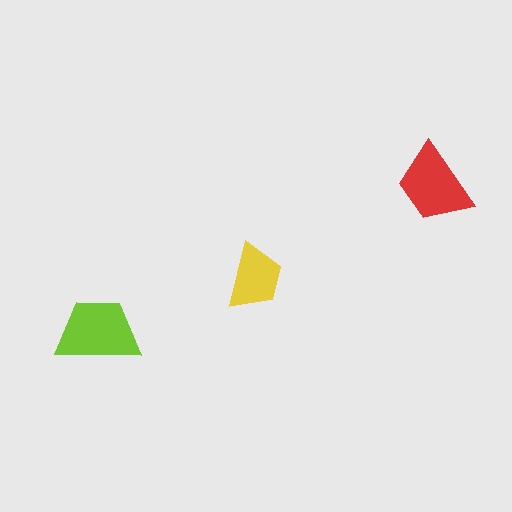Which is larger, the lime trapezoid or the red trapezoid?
The lime one.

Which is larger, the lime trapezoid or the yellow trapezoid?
The lime one.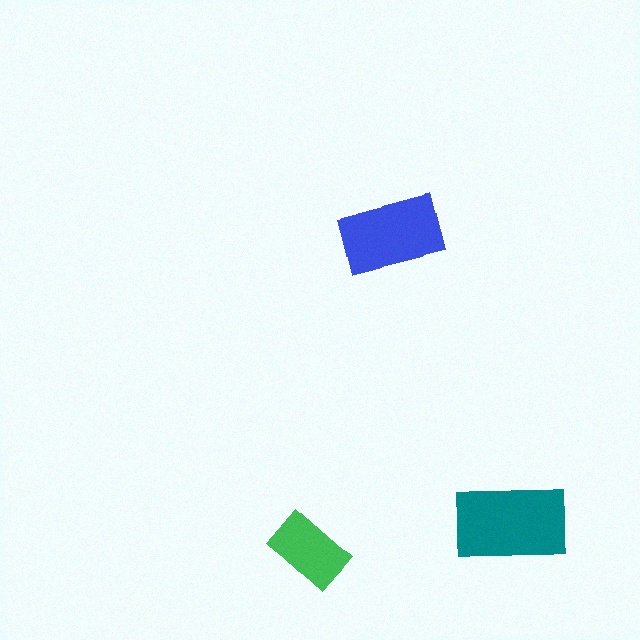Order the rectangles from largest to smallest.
the teal one, the blue one, the green one.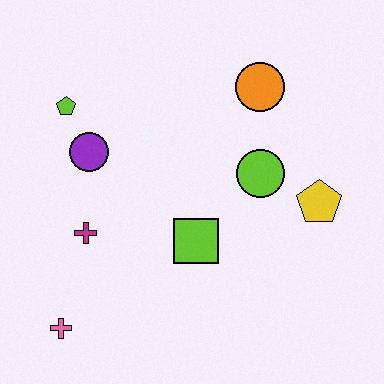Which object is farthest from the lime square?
The lime pentagon is farthest from the lime square.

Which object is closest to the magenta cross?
The purple circle is closest to the magenta cross.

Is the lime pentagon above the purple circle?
Yes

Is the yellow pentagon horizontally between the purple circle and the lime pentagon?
No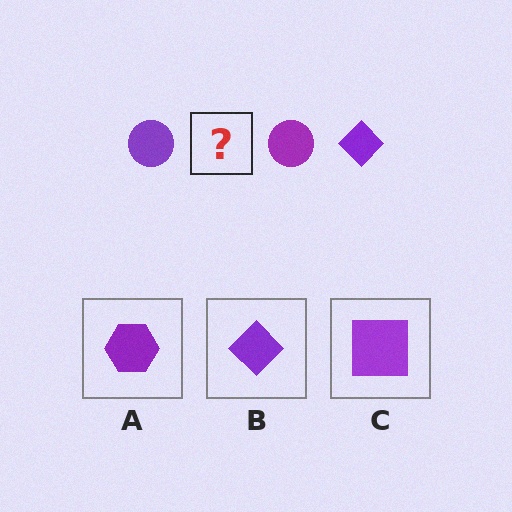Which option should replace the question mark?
Option B.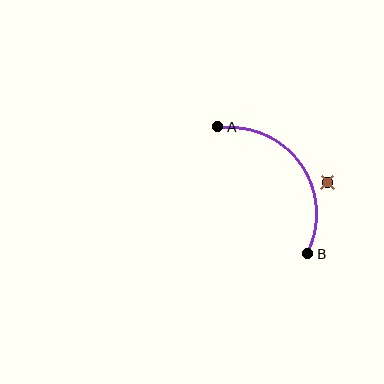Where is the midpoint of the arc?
The arc midpoint is the point on the curve farthest from the straight line joining A and B. It sits above and to the right of that line.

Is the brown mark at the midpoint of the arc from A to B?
No — the brown mark does not lie on the arc at all. It sits slightly outside the curve.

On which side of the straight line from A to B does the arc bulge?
The arc bulges above and to the right of the straight line connecting A and B.